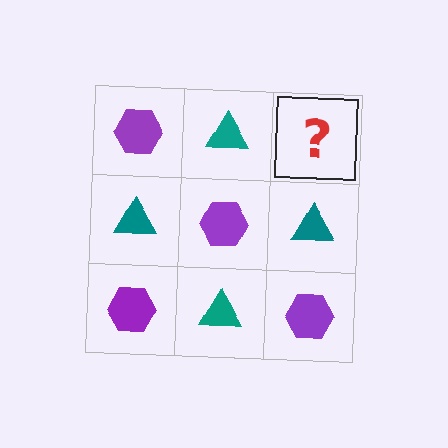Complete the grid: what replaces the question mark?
The question mark should be replaced with a purple hexagon.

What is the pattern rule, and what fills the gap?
The rule is that it alternates purple hexagon and teal triangle in a checkerboard pattern. The gap should be filled with a purple hexagon.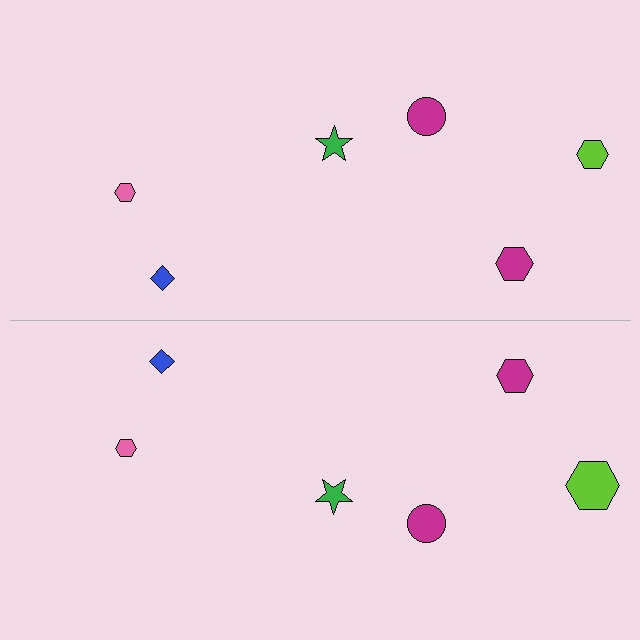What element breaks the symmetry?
The lime hexagon on the bottom side has a different size than its mirror counterpart.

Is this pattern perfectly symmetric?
No, the pattern is not perfectly symmetric. The lime hexagon on the bottom side has a different size than its mirror counterpart.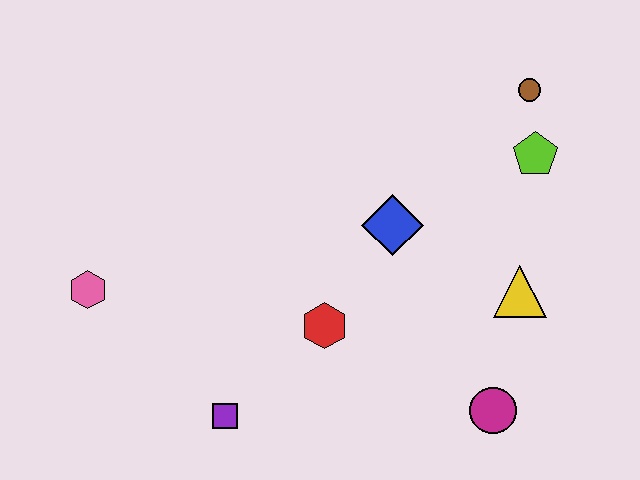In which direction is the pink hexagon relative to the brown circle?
The pink hexagon is to the left of the brown circle.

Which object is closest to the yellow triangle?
The magenta circle is closest to the yellow triangle.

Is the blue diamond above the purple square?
Yes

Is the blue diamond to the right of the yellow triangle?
No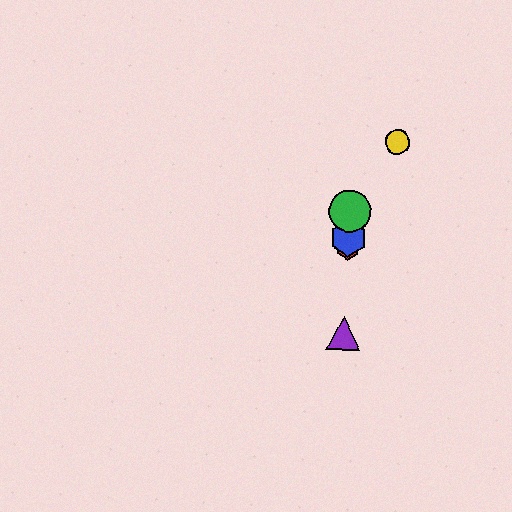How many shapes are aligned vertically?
4 shapes (the red hexagon, the blue hexagon, the green circle, the purple triangle) are aligned vertically.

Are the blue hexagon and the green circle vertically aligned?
Yes, both are at x≈348.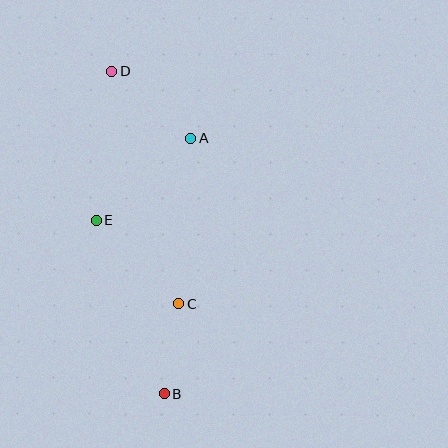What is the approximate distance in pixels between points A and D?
The distance between A and D is approximately 105 pixels.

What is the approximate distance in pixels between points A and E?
The distance between A and E is approximately 125 pixels.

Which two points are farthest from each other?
Points B and D are farthest from each other.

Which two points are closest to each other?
Points B and C are closest to each other.